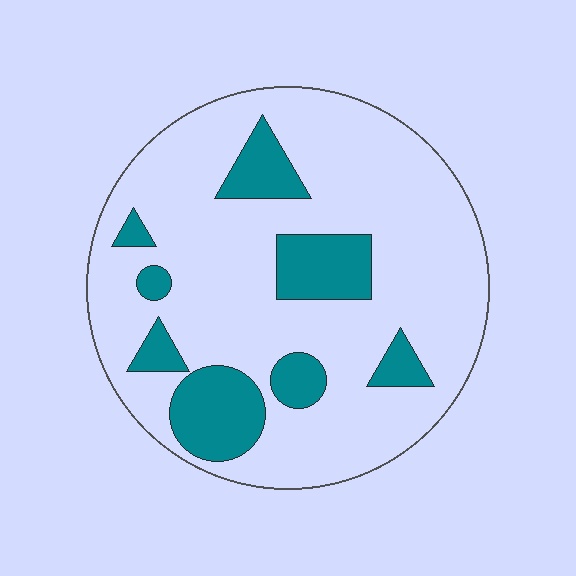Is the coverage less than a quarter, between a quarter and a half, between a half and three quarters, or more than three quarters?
Less than a quarter.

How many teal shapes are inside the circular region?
8.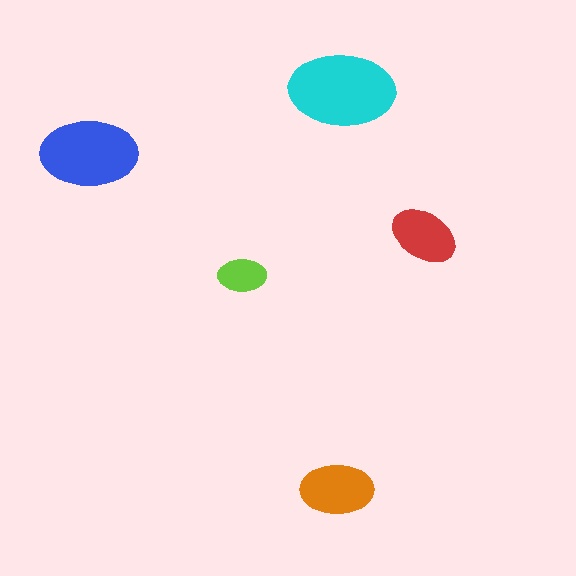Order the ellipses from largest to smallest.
the cyan one, the blue one, the orange one, the red one, the lime one.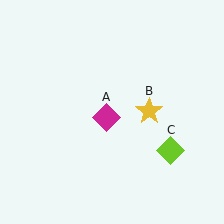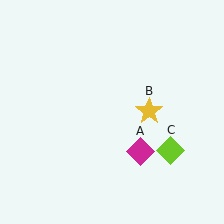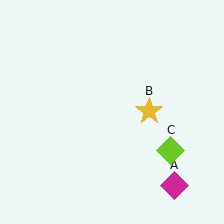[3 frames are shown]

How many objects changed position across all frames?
1 object changed position: magenta diamond (object A).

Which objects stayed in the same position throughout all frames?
Yellow star (object B) and lime diamond (object C) remained stationary.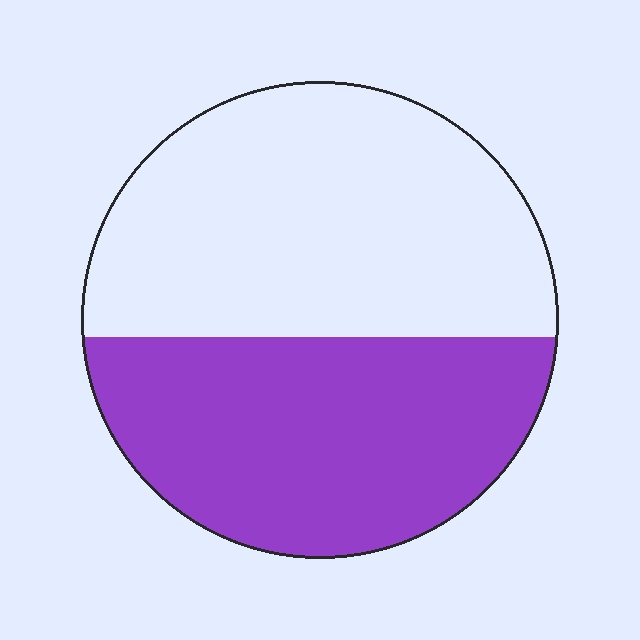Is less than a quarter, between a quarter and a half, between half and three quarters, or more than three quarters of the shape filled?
Between a quarter and a half.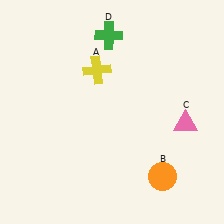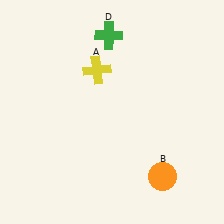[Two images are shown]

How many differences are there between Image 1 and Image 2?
There is 1 difference between the two images.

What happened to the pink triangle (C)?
The pink triangle (C) was removed in Image 2. It was in the bottom-right area of Image 1.